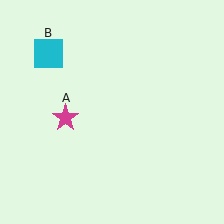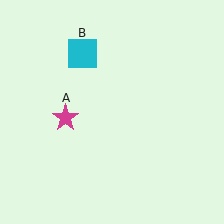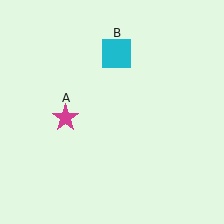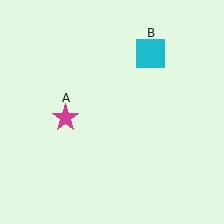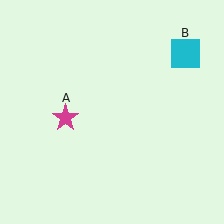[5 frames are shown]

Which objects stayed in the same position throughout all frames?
Magenta star (object A) remained stationary.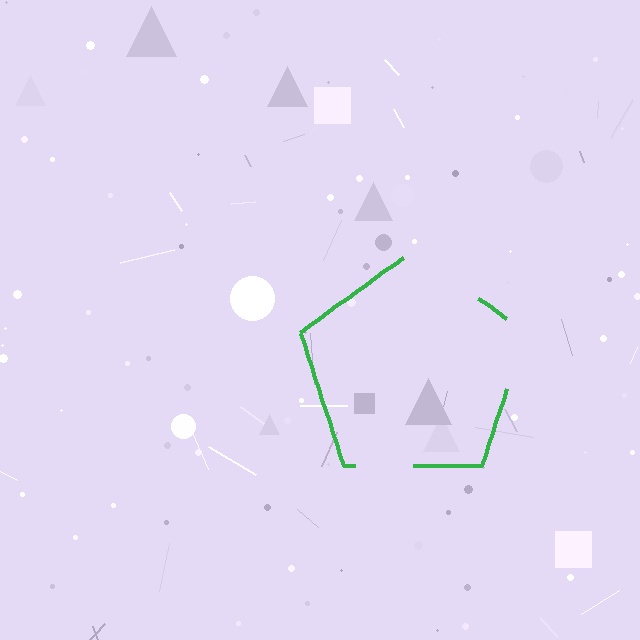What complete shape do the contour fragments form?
The contour fragments form a pentagon.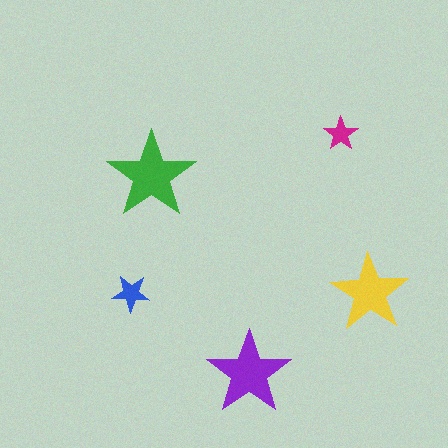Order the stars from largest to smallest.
the green one, the purple one, the yellow one, the blue one, the magenta one.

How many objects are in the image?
There are 5 objects in the image.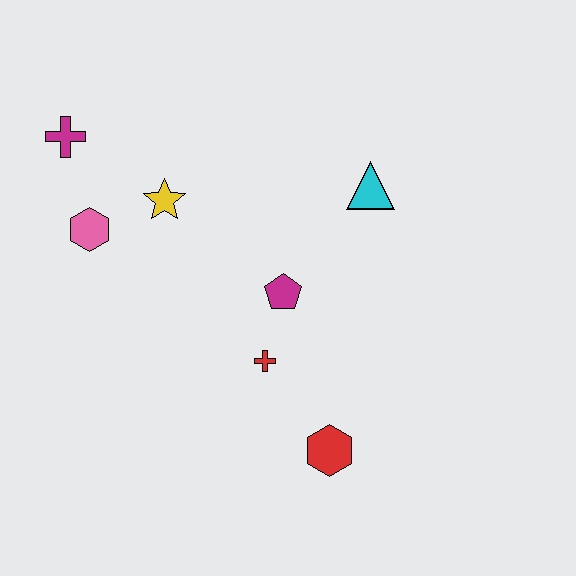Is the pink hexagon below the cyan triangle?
Yes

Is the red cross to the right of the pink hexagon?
Yes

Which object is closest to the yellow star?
The pink hexagon is closest to the yellow star.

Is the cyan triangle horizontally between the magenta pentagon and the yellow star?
No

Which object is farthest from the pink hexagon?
The red hexagon is farthest from the pink hexagon.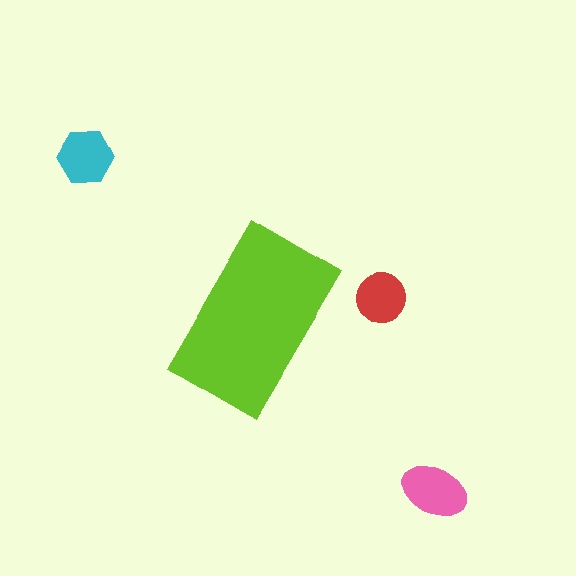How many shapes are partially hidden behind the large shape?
0 shapes are partially hidden.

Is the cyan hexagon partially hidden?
No, the cyan hexagon is fully visible.